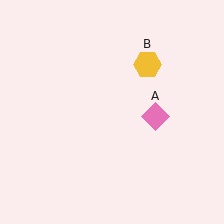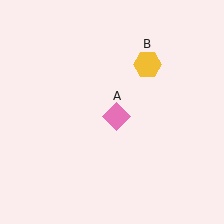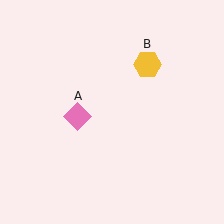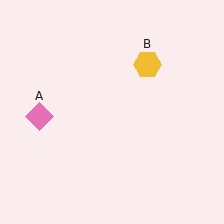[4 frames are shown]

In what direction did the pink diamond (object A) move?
The pink diamond (object A) moved left.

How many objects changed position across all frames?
1 object changed position: pink diamond (object A).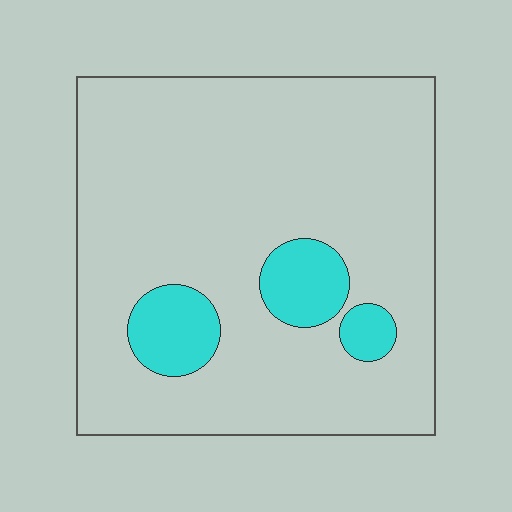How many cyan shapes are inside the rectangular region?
3.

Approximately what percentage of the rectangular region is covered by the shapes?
Approximately 10%.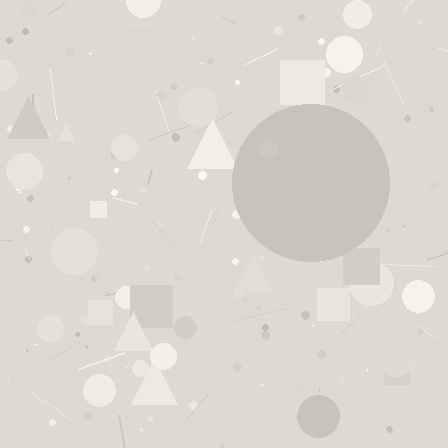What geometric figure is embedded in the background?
A circle is embedded in the background.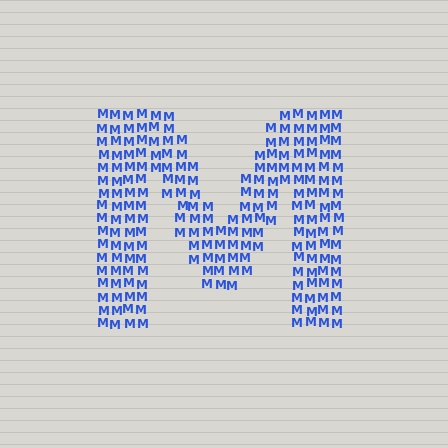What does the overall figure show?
The overall figure shows the letter M.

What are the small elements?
The small elements are letter M's.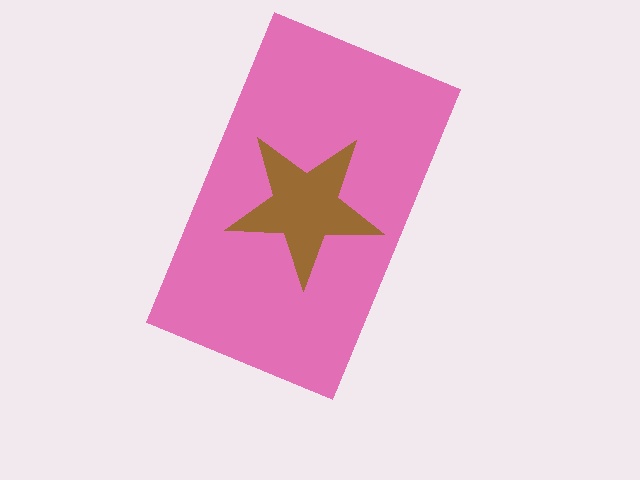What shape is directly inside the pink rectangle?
The brown star.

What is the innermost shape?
The brown star.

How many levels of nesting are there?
2.